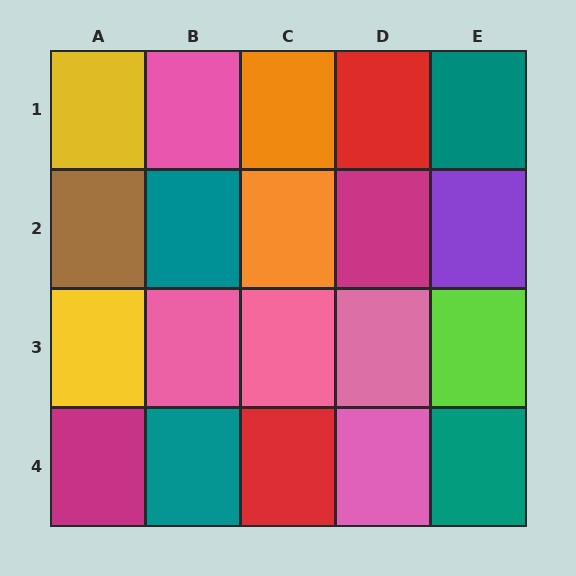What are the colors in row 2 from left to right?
Brown, teal, orange, magenta, purple.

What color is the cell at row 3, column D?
Pink.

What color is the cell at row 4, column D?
Pink.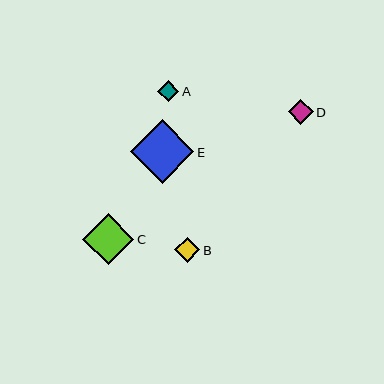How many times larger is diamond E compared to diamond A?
Diamond E is approximately 3.0 times the size of diamond A.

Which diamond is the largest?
Diamond E is the largest with a size of approximately 63 pixels.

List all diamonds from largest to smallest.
From largest to smallest: E, C, D, B, A.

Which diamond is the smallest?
Diamond A is the smallest with a size of approximately 21 pixels.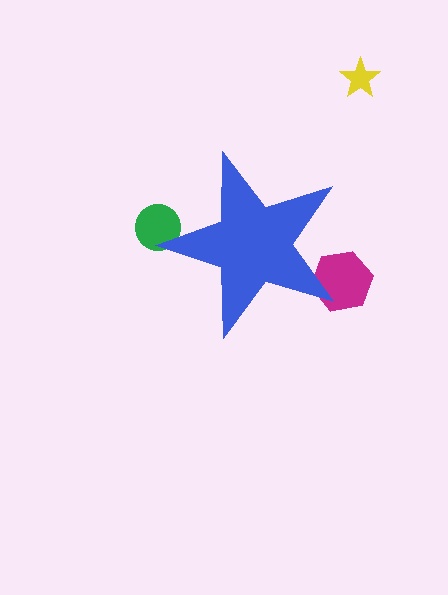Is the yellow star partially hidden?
No, the yellow star is fully visible.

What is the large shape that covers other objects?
A blue star.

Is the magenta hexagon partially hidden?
Yes, the magenta hexagon is partially hidden behind the blue star.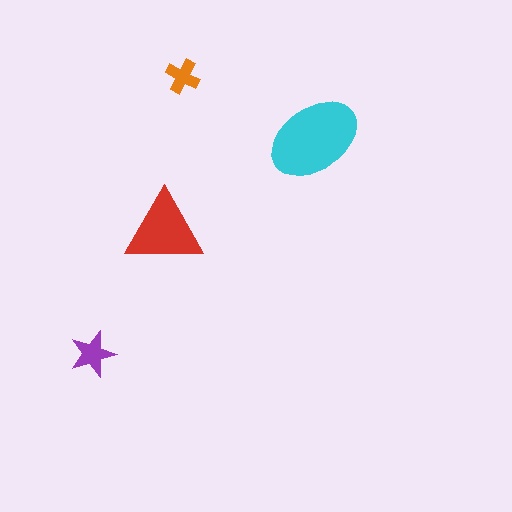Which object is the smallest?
The orange cross.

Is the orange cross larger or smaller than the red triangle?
Smaller.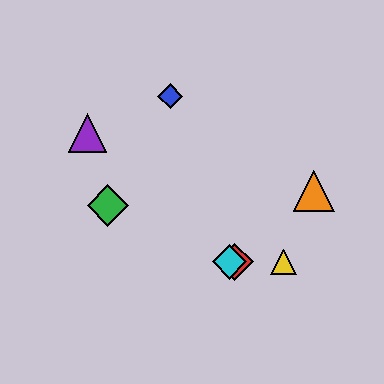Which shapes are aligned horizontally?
The red diamond, the yellow triangle, the cyan diamond are aligned horizontally.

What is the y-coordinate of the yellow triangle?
The yellow triangle is at y≈262.